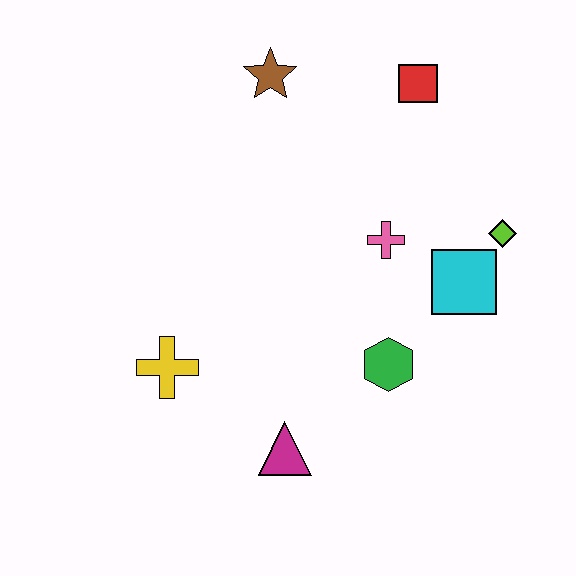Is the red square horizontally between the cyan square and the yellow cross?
Yes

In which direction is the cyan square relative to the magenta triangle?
The cyan square is to the right of the magenta triangle.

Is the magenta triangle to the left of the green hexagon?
Yes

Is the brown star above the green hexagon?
Yes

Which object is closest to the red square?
The brown star is closest to the red square.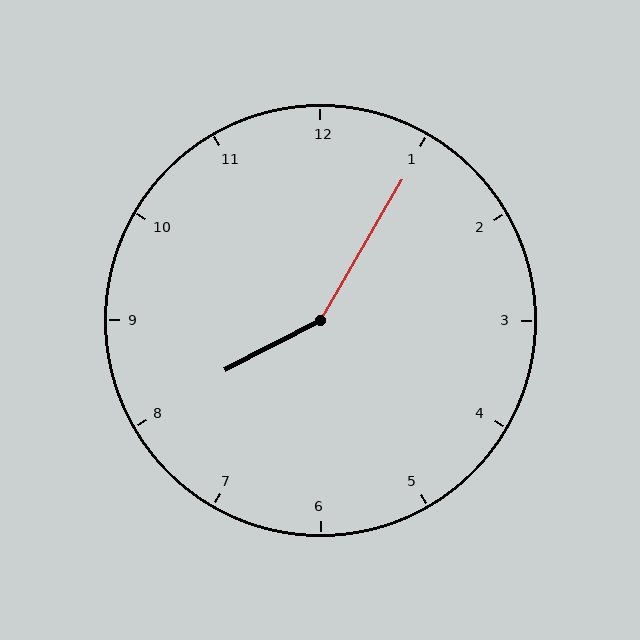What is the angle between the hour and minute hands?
Approximately 148 degrees.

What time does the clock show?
8:05.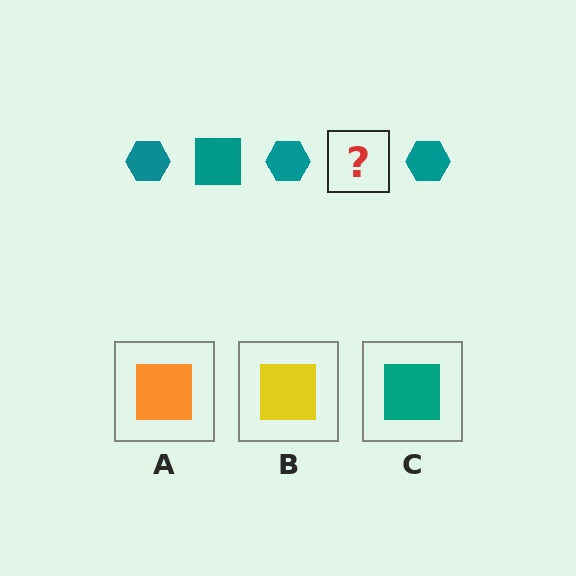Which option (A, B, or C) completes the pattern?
C.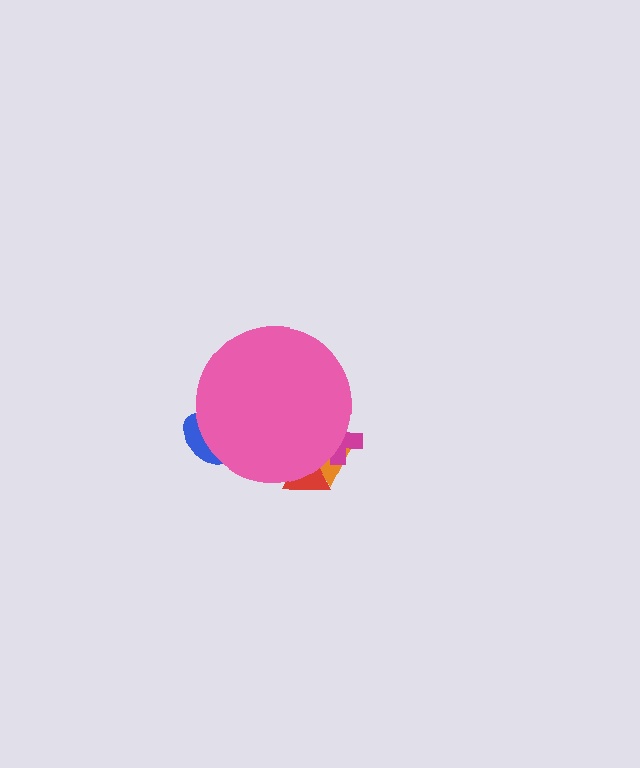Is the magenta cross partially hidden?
Yes, the magenta cross is partially hidden behind the pink circle.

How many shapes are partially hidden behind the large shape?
4 shapes are partially hidden.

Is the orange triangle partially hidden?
Yes, the orange triangle is partially hidden behind the pink circle.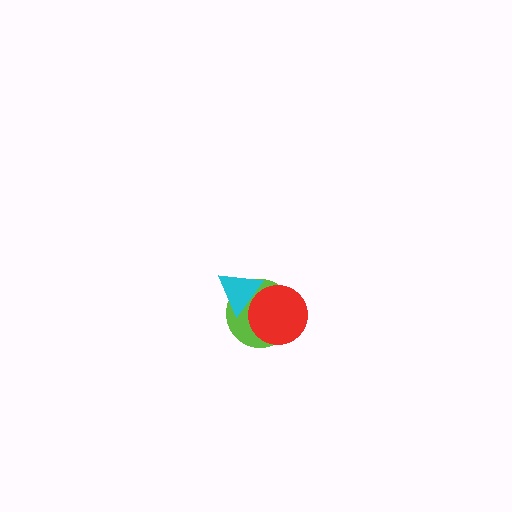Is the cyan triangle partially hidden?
Yes, it is partially covered by another shape.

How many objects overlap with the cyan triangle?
2 objects overlap with the cyan triangle.